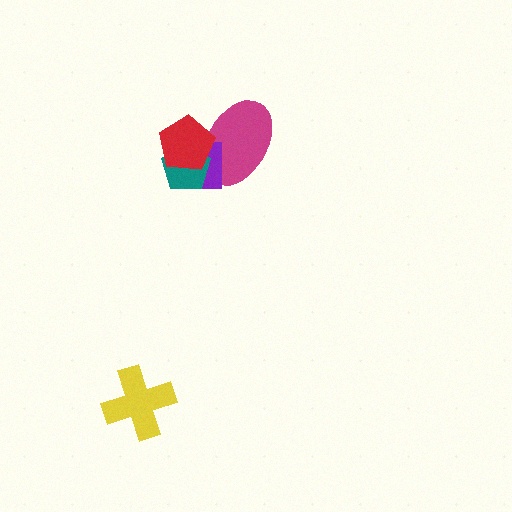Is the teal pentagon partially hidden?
Yes, it is partially covered by another shape.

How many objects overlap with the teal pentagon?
3 objects overlap with the teal pentagon.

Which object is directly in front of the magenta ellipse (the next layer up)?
The purple square is directly in front of the magenta ellipse.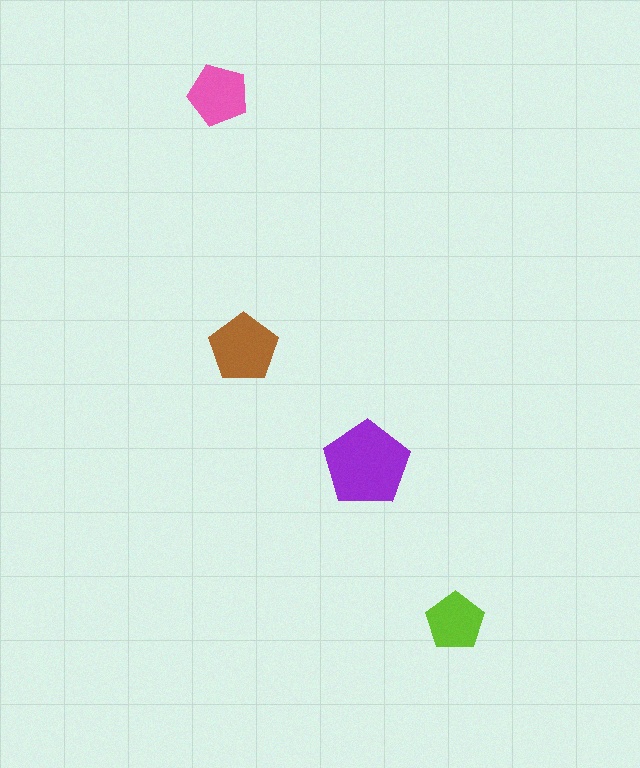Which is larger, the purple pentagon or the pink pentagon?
The purple one.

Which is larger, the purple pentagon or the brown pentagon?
The purple one.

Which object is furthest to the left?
The pink pentagon is leftmost.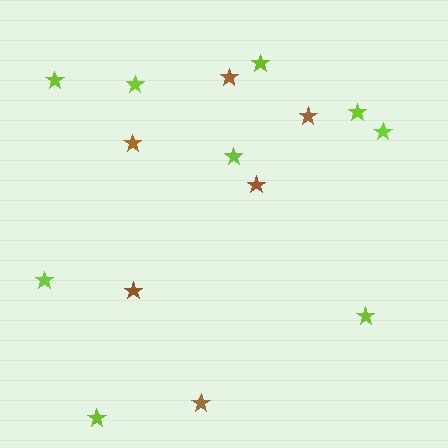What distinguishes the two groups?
There are 2 groups: one group of brown stars (6) and one group of lime stars (9).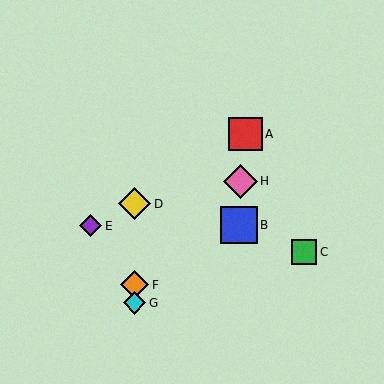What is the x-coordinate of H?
Object H is at x≈240.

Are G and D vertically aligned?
Yes, both are at x≈135.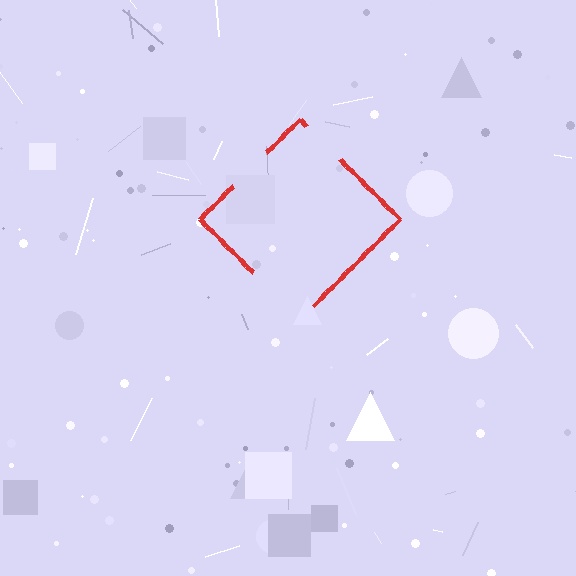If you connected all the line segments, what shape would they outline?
They would outline a diamond.